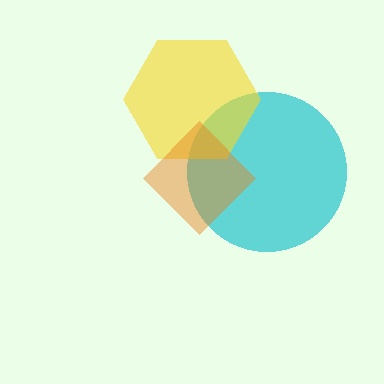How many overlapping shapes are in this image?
There are 3 overlapping shapes in the image.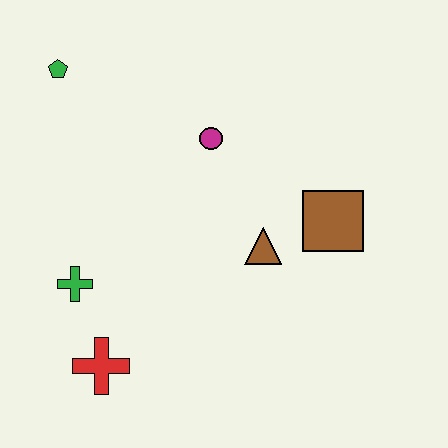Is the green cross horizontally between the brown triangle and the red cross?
No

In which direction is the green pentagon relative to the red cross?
The green pentagon is above the red cross.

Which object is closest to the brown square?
The brown triangle is closest to the brown square.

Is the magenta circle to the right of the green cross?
Yes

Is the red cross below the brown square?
Yes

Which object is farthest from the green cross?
The brown square is farthest from the green cross.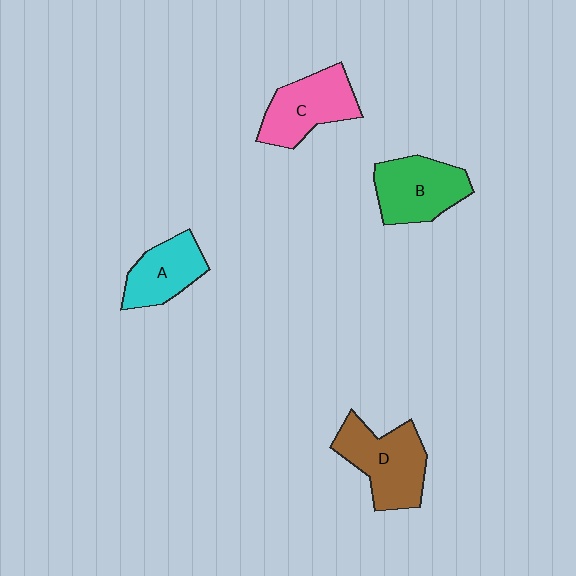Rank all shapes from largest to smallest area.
From largest to smallest: D (brown), B (green), C (pink), A (cyan).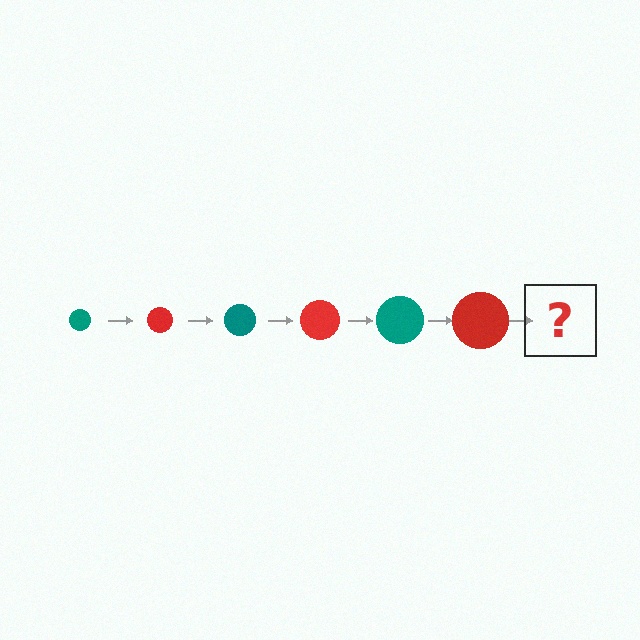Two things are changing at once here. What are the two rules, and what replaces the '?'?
The two rules are that the circle grows larger each step and the color cycles through teal and red. The '?' should be a teal circle, larger than the previous one.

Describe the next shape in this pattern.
It should be a teal circle, larger than the previous one.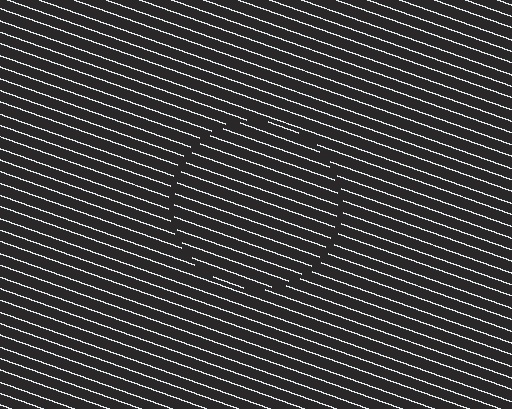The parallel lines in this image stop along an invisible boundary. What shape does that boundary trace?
An illusory circle. The interior of the shape contains the same grating, shifted by half a period — the contour is defined by the phase discontinuity where line-ends from the inner and outer gratings abut.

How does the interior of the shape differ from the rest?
The interior of the shape contains the same grating, shifted by half a period — the contour is defined by the phase discontinuity where line-ends from the inner and outer gratings abut.